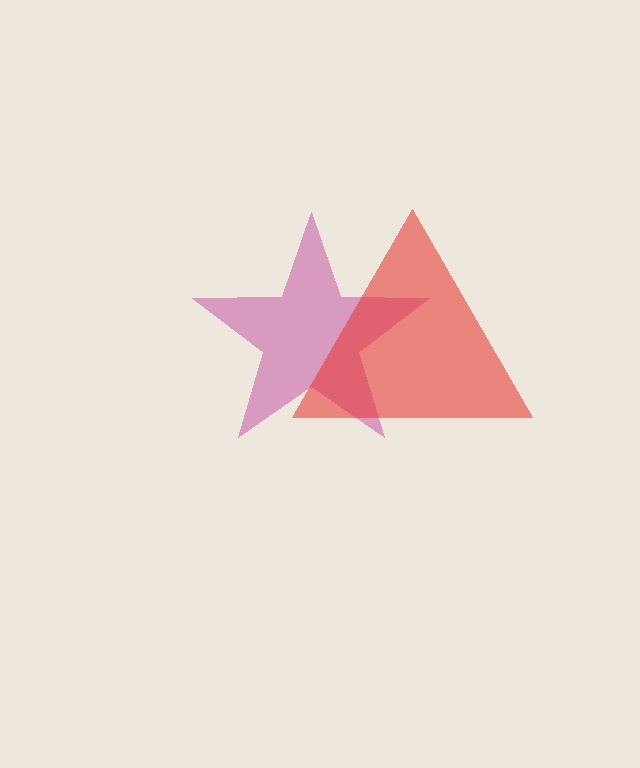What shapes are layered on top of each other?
The layered shapes are: a magenta star, a red triangle.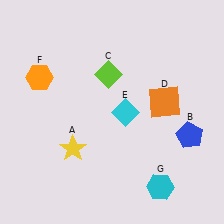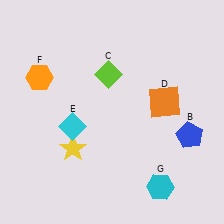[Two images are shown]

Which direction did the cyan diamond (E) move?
The cyan diamond (E) moved left.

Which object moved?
The cyan diamond (E) moved left.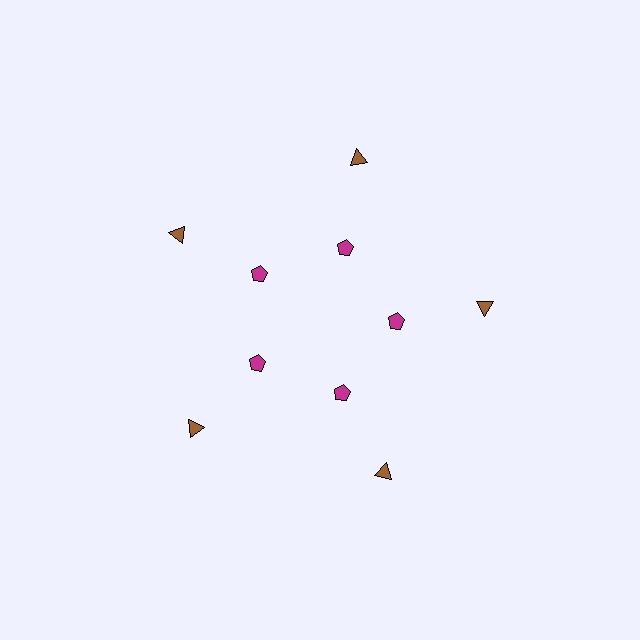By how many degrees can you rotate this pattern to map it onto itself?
The pattern maps onto itself every 72 degrees of rotation.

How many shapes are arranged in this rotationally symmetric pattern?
There are 10 shapes, arranged in 5 groups of 2.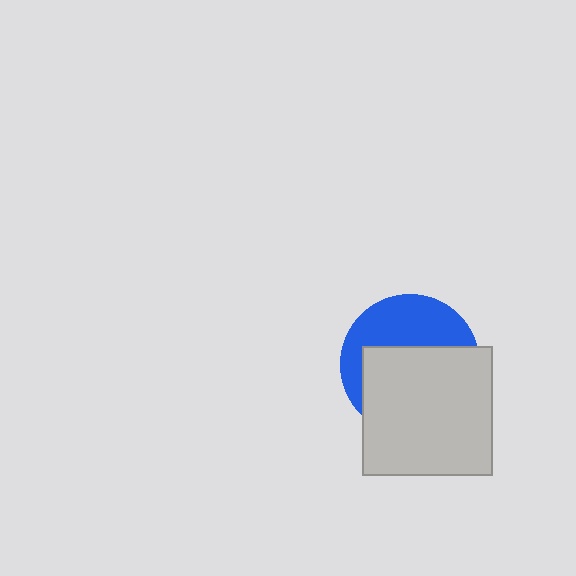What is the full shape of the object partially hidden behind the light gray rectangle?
The partially hidden object is a blue circle.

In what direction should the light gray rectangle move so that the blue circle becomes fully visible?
The light gray rectangle should move down. That is the shortest direction to clear the overlap and leave the blue circle fully visible.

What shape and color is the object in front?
The object in front is a light gray rectangle.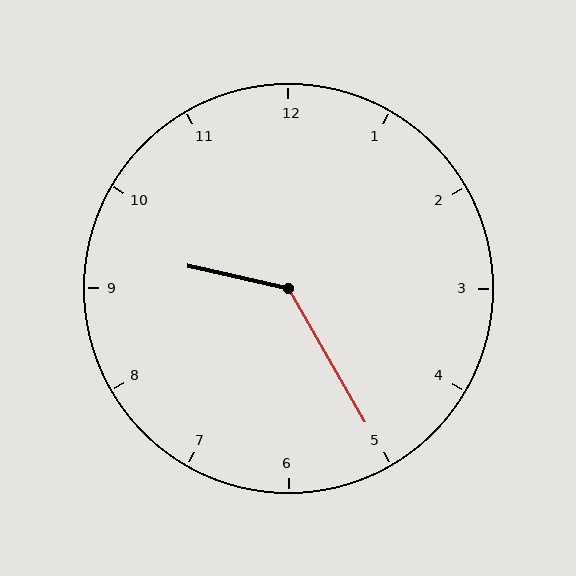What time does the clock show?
9:25.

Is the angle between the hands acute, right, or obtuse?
It is obtuse.